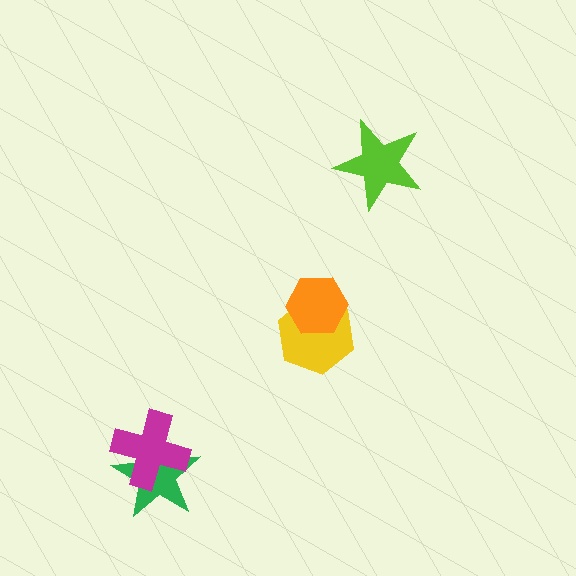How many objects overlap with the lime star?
0 objects overlap with the lime star.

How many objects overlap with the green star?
1 object overlaps with the green star.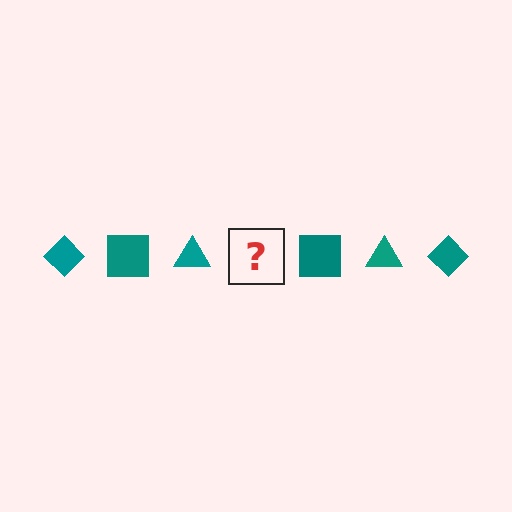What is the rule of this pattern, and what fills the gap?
The rule is that the pattern cycles through diamond, square, triangle shapes in teal. The gap should be filled with a teal diamond.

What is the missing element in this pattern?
The missing element is a teal diamond.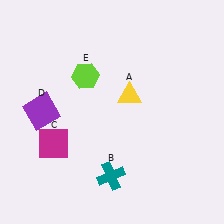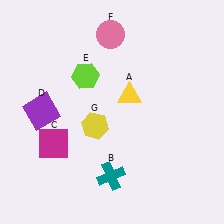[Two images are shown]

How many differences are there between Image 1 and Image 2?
There are 2 differences between the two images.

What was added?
A pink circle (F), a yellow hexagon (G) were added in Image 2.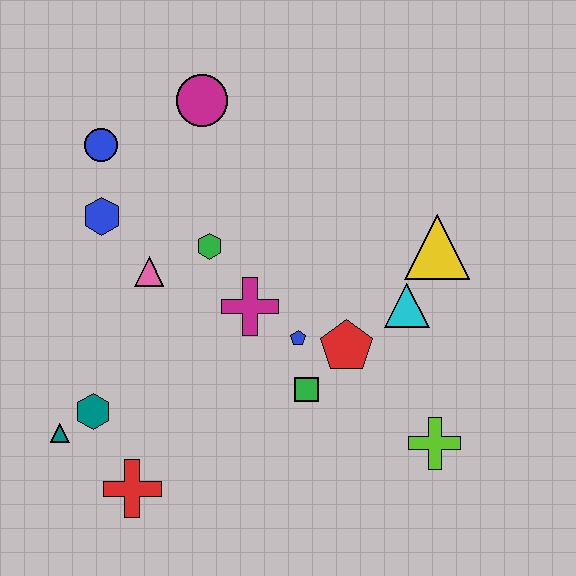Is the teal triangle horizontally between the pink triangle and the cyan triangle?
No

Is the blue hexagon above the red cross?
Yes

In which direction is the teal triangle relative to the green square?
The teal triangle is to the left of the green square.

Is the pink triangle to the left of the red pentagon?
Yes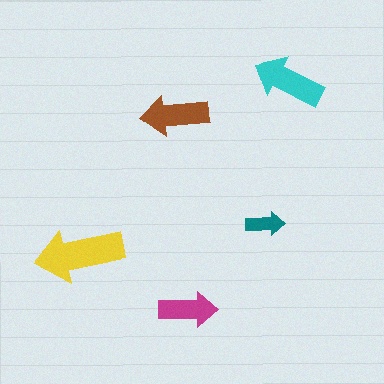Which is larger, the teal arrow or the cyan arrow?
The cyan one.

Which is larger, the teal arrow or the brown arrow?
The brown one.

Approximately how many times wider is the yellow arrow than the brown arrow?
About 1.5 times wider.